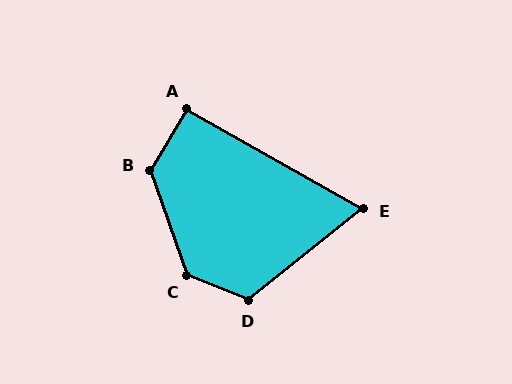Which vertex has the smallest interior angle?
E, at approximately 68 degrees.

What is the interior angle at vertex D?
Approximately 120 degrees (obtuse).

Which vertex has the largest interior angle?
C, at approximately 131 degrees.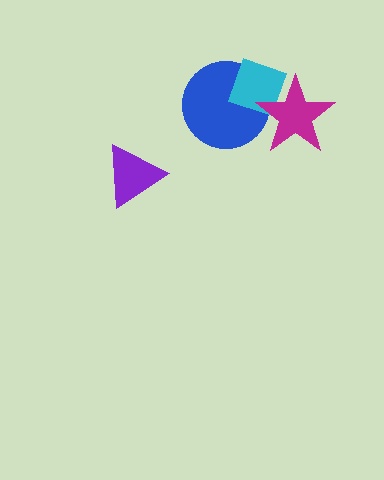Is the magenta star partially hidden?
No, no other shape covers it.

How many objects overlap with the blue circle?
2 objects overlap with the blue circle.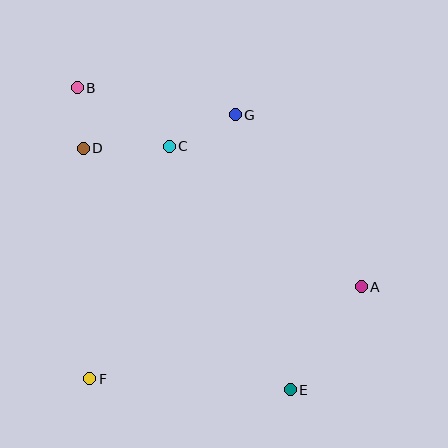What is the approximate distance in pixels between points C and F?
The distance between C and F is approximately 246 pixels.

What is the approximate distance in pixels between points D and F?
The distance between D and F is approximately 231 pixels.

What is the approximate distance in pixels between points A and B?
The distance between A and B is approximately 347 pixels.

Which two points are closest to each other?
Points B and D are closest to each other.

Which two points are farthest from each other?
Points B and E are farthest from each other.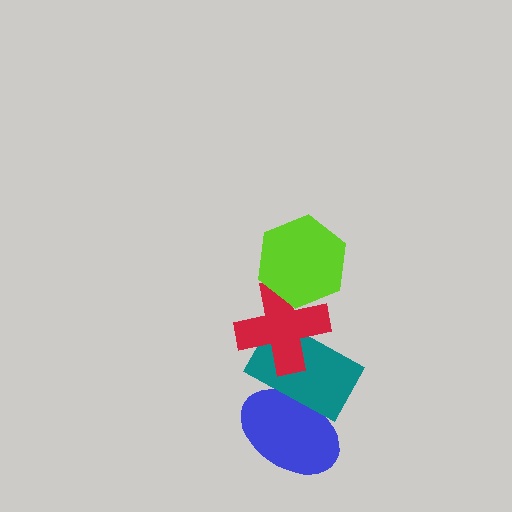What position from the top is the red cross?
The red cross is 2nd from the top.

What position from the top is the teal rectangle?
The teal rectangle is 3rd from the top.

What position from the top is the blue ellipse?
The blue ellipse is 4th from the top.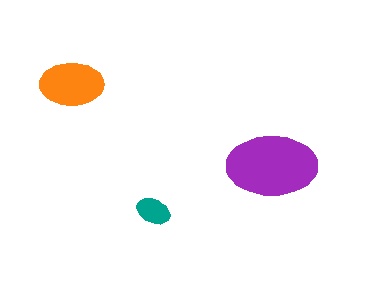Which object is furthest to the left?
The orange ellipse is leftmost.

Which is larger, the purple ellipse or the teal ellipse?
The purple one.